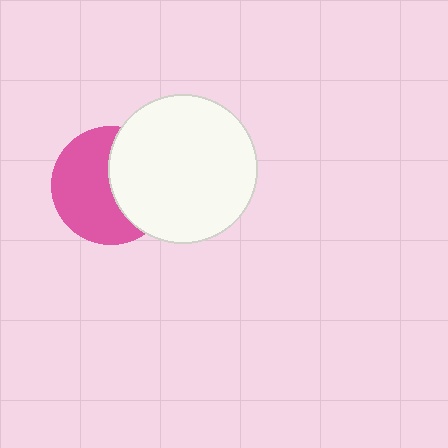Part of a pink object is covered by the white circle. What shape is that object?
It is a circle.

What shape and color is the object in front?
The object in front is a white circle.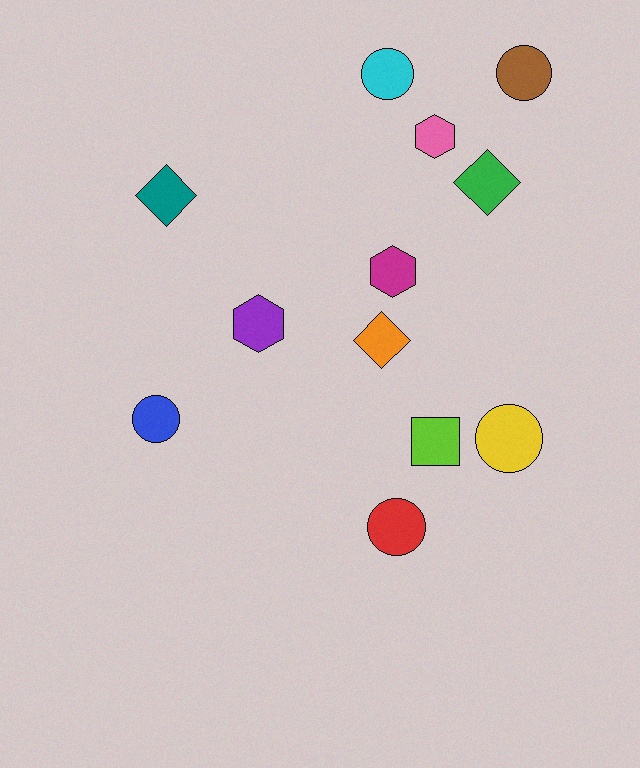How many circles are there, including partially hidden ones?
There are 5 circles.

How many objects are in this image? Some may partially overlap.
There are 12 objects.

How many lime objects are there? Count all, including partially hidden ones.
There is 1 lime object.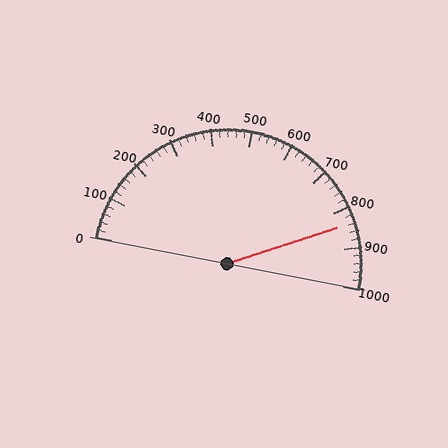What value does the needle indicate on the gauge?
The needle indicates approximately 840.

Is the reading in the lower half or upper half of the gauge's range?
The reading is in the upper half of the range (0 to 1000).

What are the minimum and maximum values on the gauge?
The gauge ranges from 0 to 1000.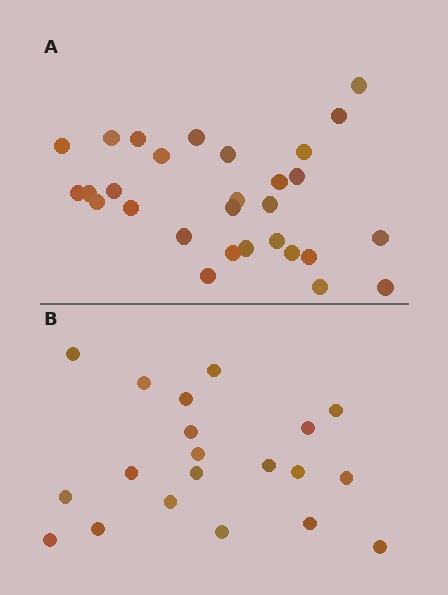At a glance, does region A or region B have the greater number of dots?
Region A (the top region) has more dots.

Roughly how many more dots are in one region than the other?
Region A has roughly 8 or so more dots than region B.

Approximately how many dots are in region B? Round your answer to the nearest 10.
About 20 dots.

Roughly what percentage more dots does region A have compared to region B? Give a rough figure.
About 45% more.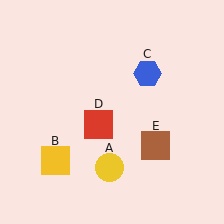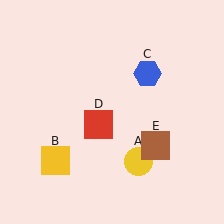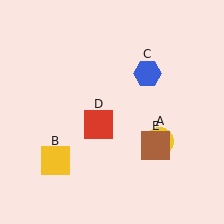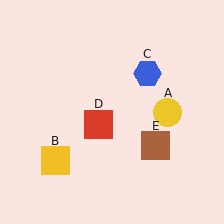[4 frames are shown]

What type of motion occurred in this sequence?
The yellow circle (object A) rotated counterclockwise around the center of the scene.